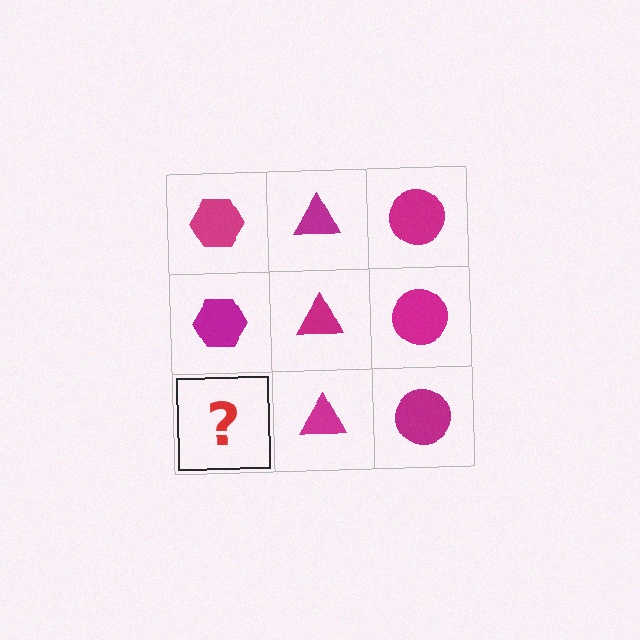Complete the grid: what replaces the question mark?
The question mark should be replaced with a magenta hexagon.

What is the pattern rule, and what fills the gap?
The rule is that each column has a consistent shape. The gap should be filled with a magenta hexagon.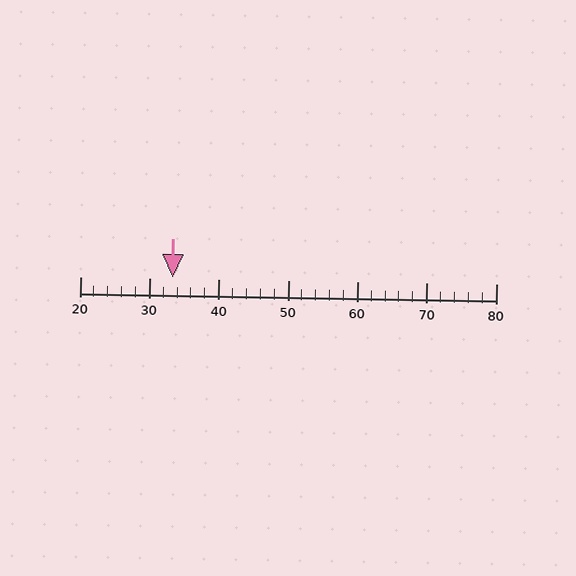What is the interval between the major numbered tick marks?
The major tick marks are spaced 10 units apart.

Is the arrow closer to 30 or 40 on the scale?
The arrow is closer to 30.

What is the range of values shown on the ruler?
The ruler shows values from 20 to 80.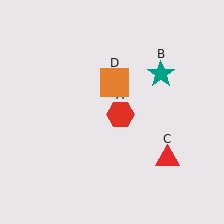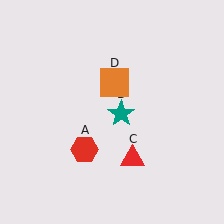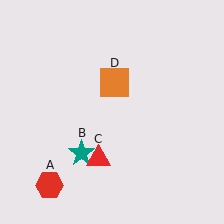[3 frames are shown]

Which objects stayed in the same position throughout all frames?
Orange square (object D) remained stationary.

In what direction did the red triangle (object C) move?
The red triangle (object C) moved left.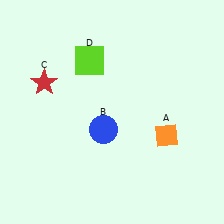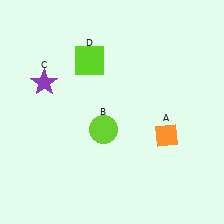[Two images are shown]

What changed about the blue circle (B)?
In Image 1, B is blue. In Image 2, it changed to lime.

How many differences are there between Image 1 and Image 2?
There are 2 differences between the two images.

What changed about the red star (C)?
In Image 1, C is red. In Image 2, it changed to purple.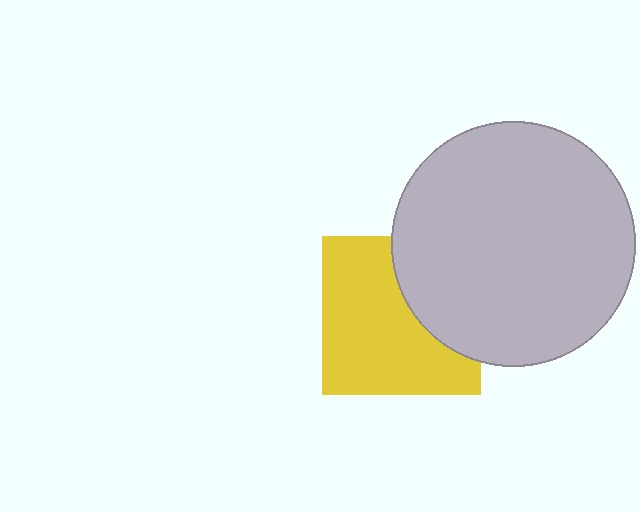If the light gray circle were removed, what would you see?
You would see the complete yellow square.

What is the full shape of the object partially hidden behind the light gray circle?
The partially hidden object is a yellow square.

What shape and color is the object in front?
The object in front is a light gray circle.